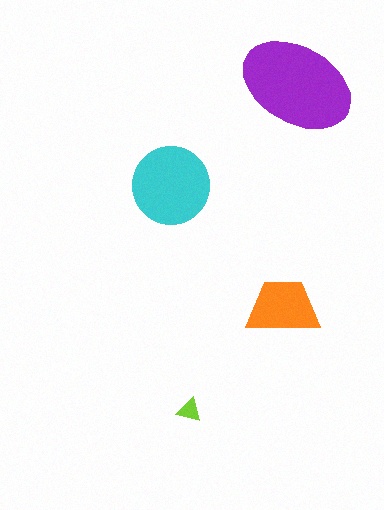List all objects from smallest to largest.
The lime triangle, the orange trapezoid, the cyan circle, the purple ellipse.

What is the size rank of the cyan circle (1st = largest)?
2nd.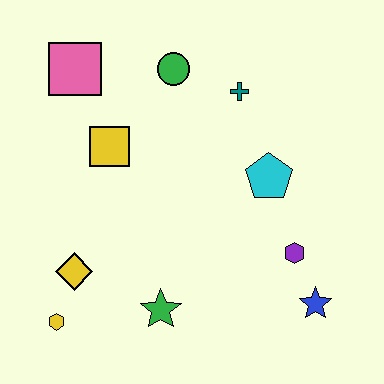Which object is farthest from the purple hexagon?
The pink square is farthest from the purple hexagon.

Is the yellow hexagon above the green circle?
No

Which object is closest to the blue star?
The purple hexagon is closest to the blue star.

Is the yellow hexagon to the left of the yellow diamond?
Yes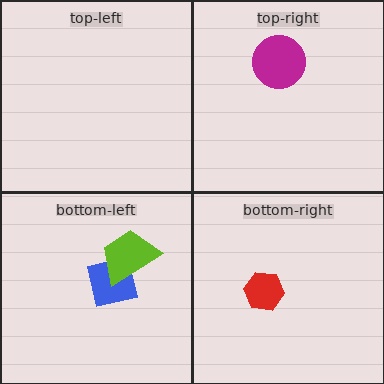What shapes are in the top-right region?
The magenta circle.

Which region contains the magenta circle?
The top-right region.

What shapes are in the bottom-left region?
The blue square, the lime trapezoid.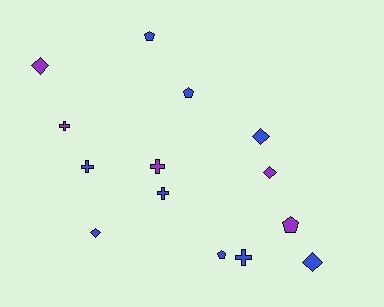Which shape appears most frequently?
Cross, with 5 objects.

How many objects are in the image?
There are 14 objects.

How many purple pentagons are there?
There is 1 purple pentagon.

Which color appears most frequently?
Blue, with 9 objects.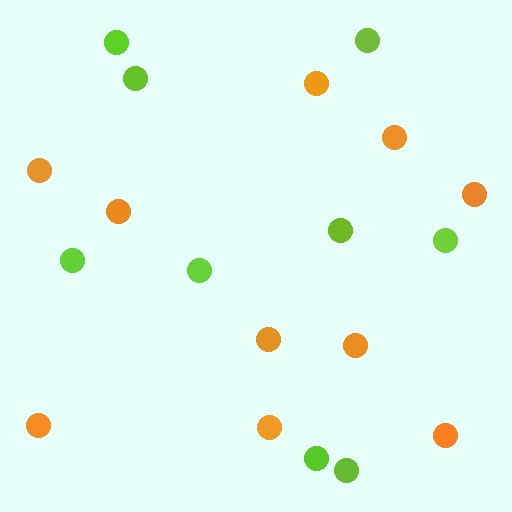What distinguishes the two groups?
There are 2 groups: one group of orange circles (10) and one group of lime circles (9).